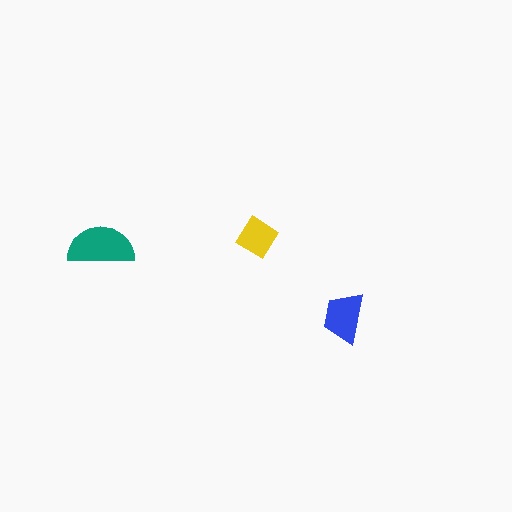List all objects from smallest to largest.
The yellow diamond, the blue trapezoid, the teal semicircle.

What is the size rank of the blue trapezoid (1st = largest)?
2nd.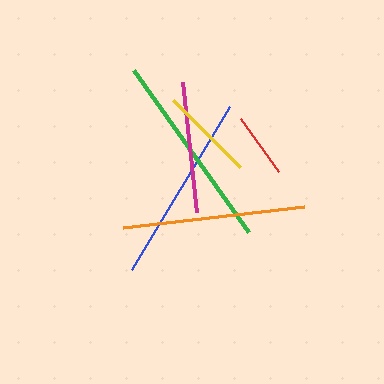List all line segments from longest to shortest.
From longest to shortest: green, blue, orange, magenta, yellow, red.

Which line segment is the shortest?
The red line is the shortest at approximately 65 pixels.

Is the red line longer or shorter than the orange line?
The orange line is longer than the red line.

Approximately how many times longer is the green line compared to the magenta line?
The green line is approximately 1.5 times the length of the magenta line.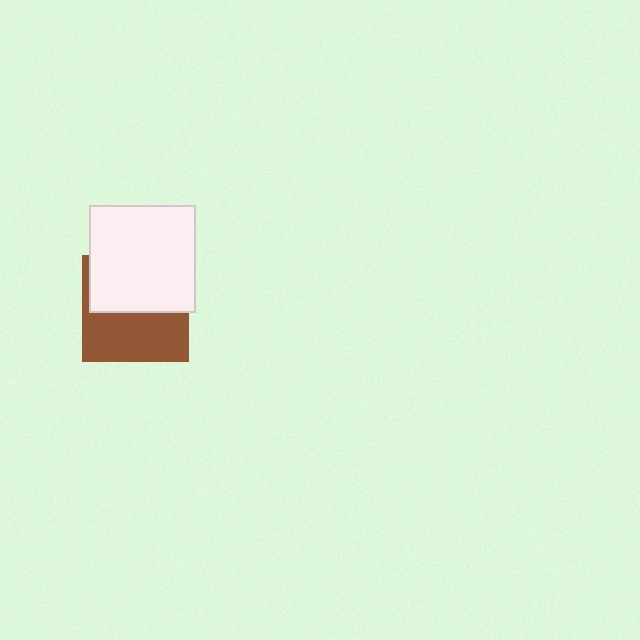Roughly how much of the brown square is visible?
About half of it is visible (roughly 49%).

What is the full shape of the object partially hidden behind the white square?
The partially hidden object is a brown square.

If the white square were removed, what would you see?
You would see the complete brown square.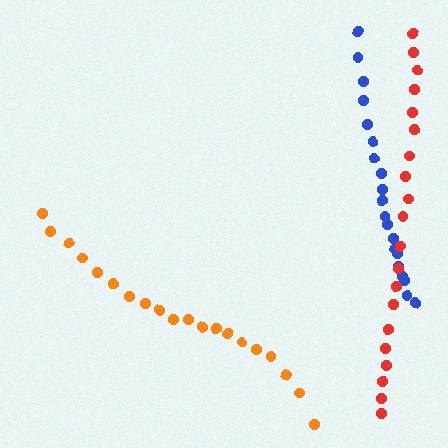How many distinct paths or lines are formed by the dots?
There are 3 distinct paths.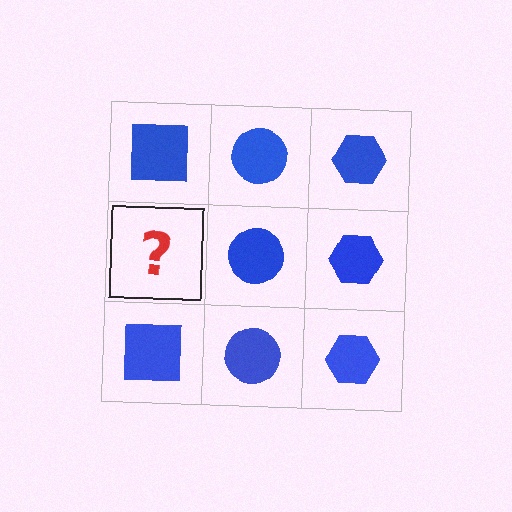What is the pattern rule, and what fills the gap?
The rule is that each column has a consistent shape. The gap should be filled with a blue square.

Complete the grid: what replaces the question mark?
The question mark should be replaced with a blue square.